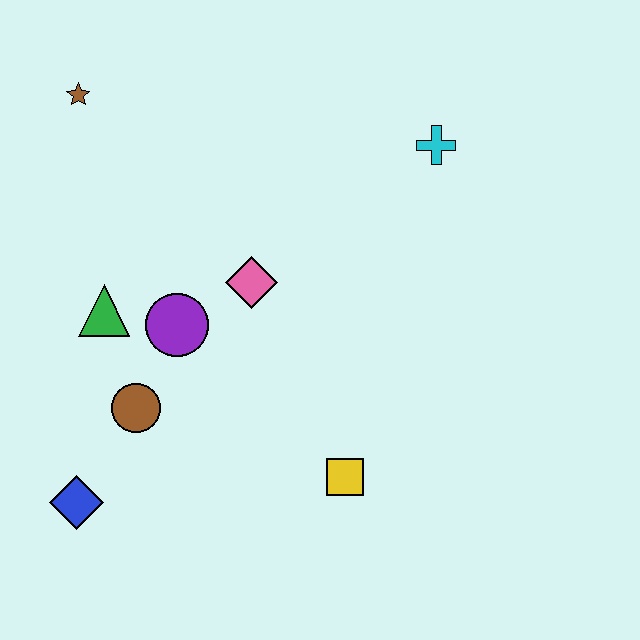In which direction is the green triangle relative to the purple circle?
The green triangle is to the left of the purple circle.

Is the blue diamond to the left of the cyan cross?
Yes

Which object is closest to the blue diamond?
The brown circle is closest to the blue diamond.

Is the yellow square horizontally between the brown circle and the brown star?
No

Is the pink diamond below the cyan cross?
Yes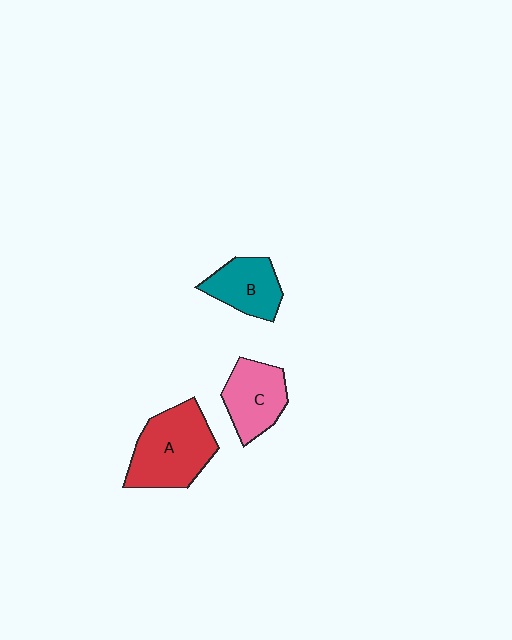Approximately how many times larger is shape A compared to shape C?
Approximately 1.4 times.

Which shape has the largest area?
Shape A (red).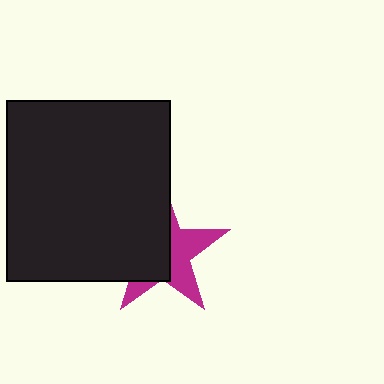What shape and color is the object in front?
The object in front is a black rectangle.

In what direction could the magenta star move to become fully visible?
The magenta star could move right. That would shift it out from behind the black rectangle entirely.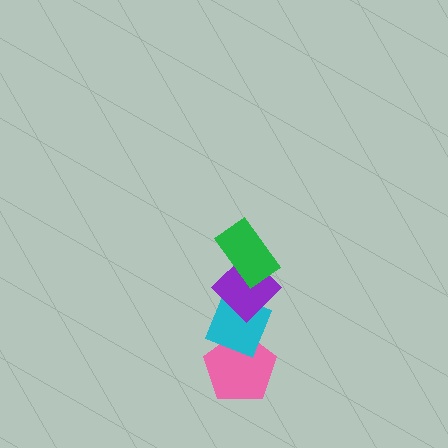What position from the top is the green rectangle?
The green rectangle is 1st from the top.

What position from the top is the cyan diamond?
The cyan diamond is 3rd from the top.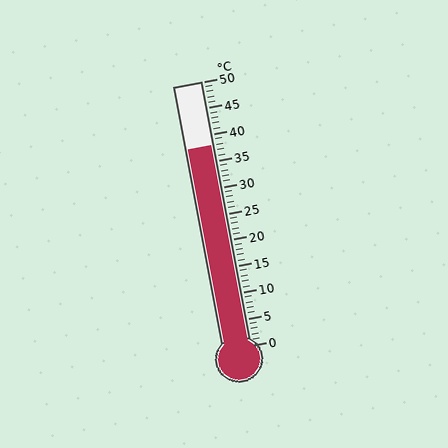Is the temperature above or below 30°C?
The temperature is above 30°C.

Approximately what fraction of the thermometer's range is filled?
The thermometer is filled to approximately 75% of its range.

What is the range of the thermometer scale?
The thermometer scale ranges from 0°C to 50°C.